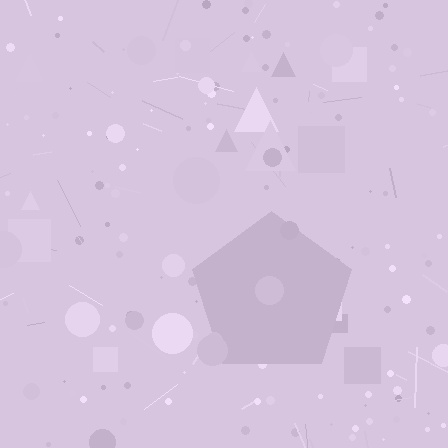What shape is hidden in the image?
A pentagon is hidden in the image.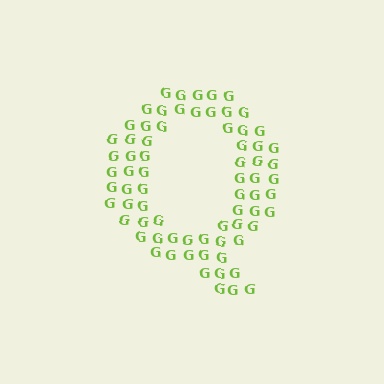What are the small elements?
The small elements are letter G's.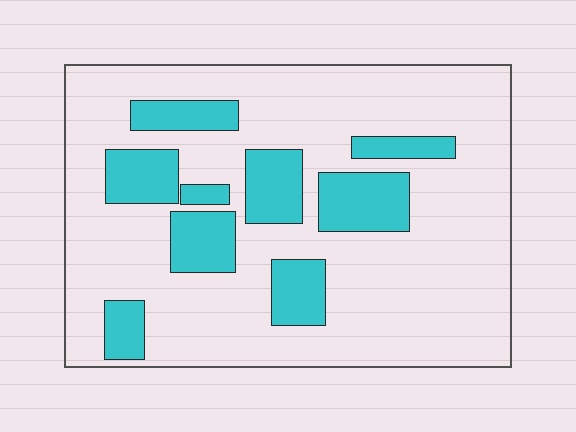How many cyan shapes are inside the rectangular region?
9.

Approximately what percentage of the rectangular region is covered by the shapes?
Approximately 25%.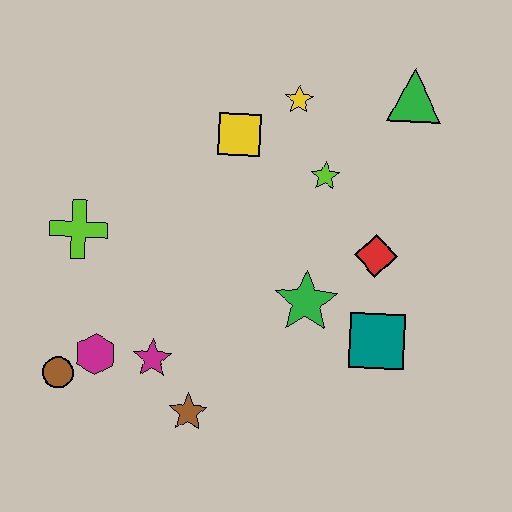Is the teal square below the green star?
Yes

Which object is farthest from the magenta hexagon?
The green triangle is farthest from the magenta hexagon.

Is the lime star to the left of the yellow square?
No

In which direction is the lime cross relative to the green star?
The lime cross is to the left of the green star.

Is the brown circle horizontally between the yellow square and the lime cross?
No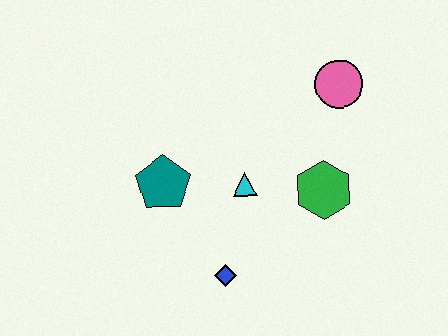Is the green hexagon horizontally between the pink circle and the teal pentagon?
Yes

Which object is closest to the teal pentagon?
The cyan triangle is closest to the teal pentagon.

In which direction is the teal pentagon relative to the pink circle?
The teal pentagon is to the left of the pink circle.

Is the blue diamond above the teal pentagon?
No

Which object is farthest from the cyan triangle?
The pink circle is farthest from the cyan triangle.